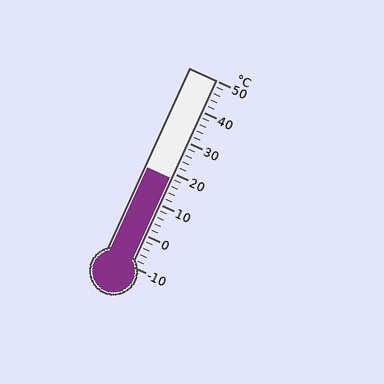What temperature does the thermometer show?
The thermometer shows approximately 18°C.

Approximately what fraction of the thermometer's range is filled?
The thermometer is filled to approximately 45% of its range.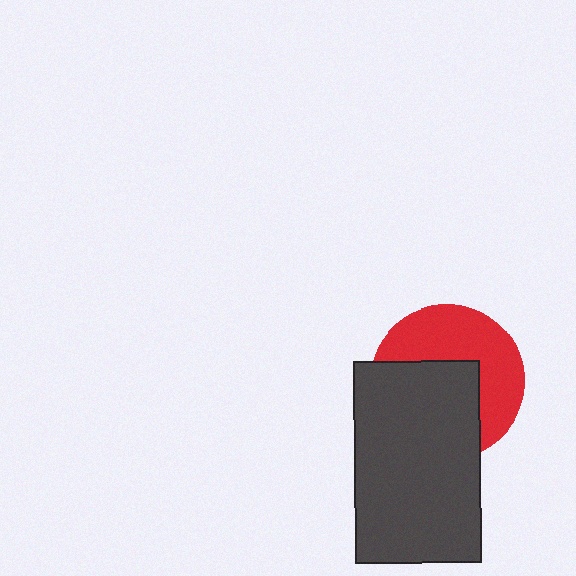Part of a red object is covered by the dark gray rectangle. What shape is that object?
It is a circle.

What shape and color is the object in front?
The object in front is a dark gray rectangle.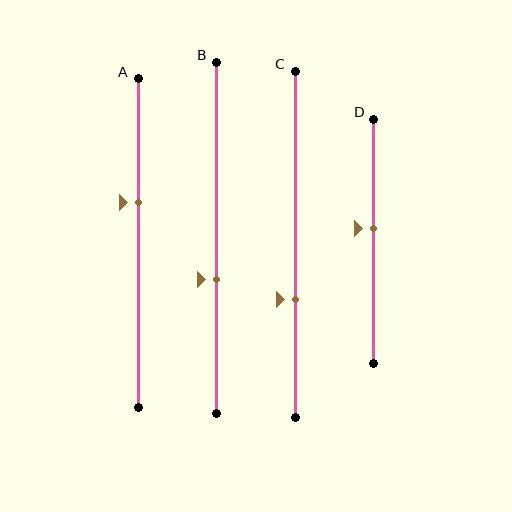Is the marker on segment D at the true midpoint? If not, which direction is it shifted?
No, the marker on segment D is shifted upward by about 5% of the segment length.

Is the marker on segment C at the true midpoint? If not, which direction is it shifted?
No, the marker on segment C is shifted downward by about 16% of the segment length.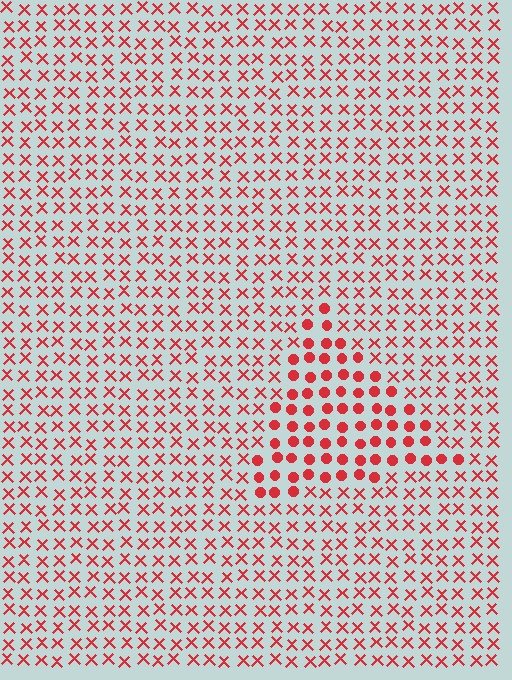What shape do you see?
I see a triangle.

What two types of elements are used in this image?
The image uses circles inside the triangle region and X marks outside it.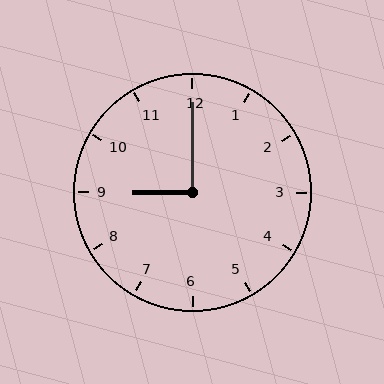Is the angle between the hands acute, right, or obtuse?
It is right.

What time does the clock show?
9:00.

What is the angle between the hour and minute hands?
Approximately 90 degrees.